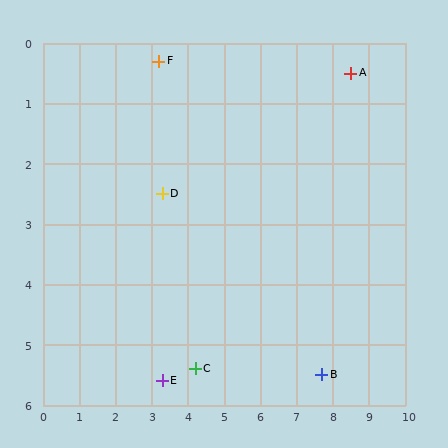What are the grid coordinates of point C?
Point C is at approximately (4.2, 5.4).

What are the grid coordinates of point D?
Point D is at approximately (3.3, 2.5).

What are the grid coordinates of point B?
Point B is at approximately (7.7, 5.5).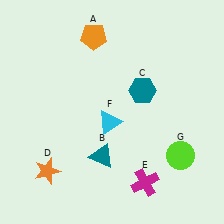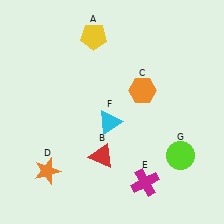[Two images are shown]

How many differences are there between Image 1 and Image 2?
There are 3 differences between the two images.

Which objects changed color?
A changed from orange to yellow. B changed from teal to red. C changed from teal to orange.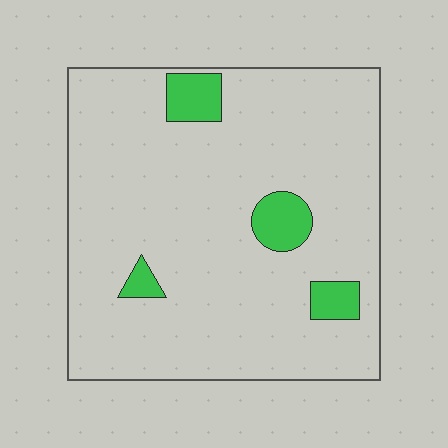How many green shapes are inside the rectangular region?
4.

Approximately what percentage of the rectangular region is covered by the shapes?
Approximately 10%.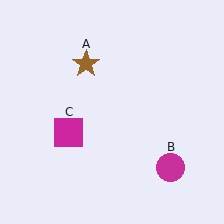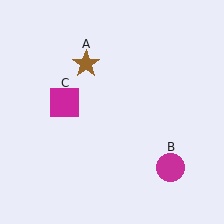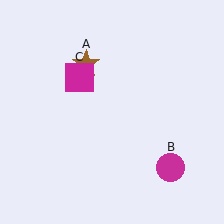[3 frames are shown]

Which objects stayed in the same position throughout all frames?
Brown star (object A) and magenta circle (object B) remained stationary.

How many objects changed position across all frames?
1 object changed position: magenta square (object C).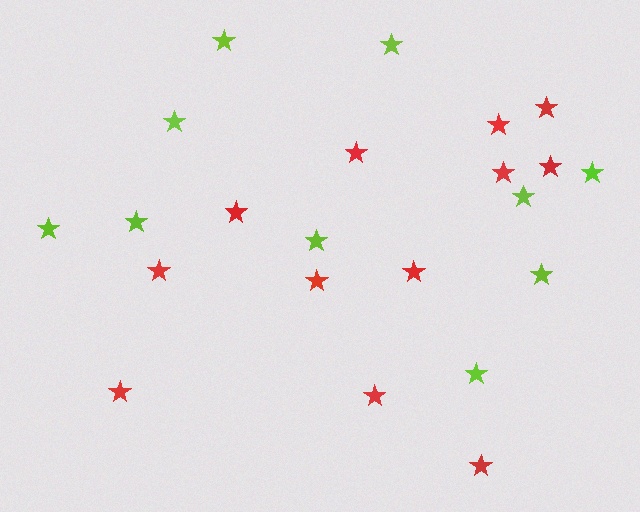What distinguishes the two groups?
There are 2 groups: one group of lime stars (10) and one group of red stars (12).